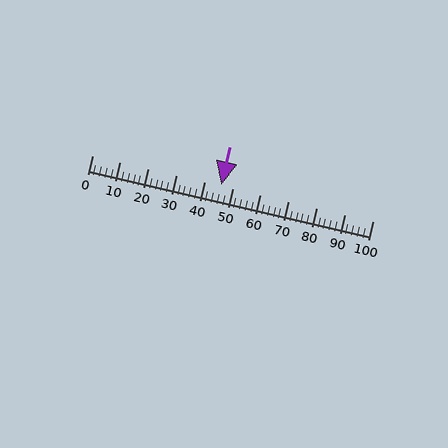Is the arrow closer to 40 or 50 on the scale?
The arrow is closer to 50.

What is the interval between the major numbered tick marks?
The major tick marks are spaced 10 units apart.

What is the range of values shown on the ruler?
The ruler shows values from 0 to 100.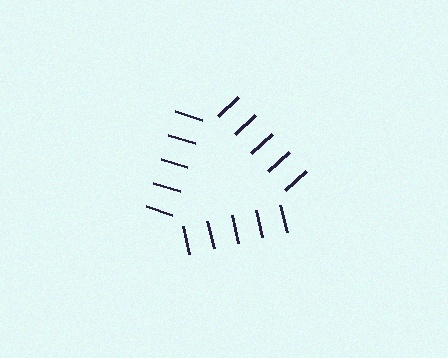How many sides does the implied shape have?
3 sides — the line-ends trace a triangle.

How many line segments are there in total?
15 — 5 along each of the 3 edges.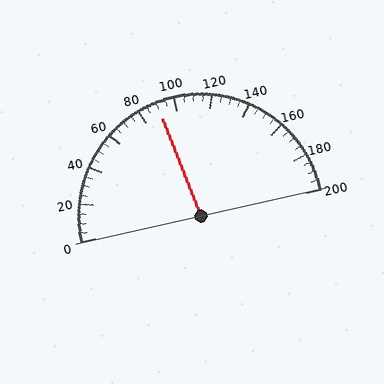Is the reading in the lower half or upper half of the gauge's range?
The reading is in the lower half of the range (0 to 200).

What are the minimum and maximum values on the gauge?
The gauge ranges from 0 to 200.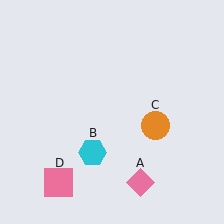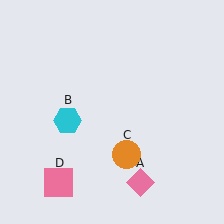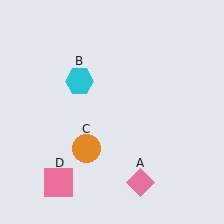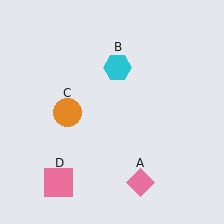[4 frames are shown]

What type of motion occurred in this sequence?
The cyan hexagon (object B), orange circle (object C) rotated clockwise around the center of the scene.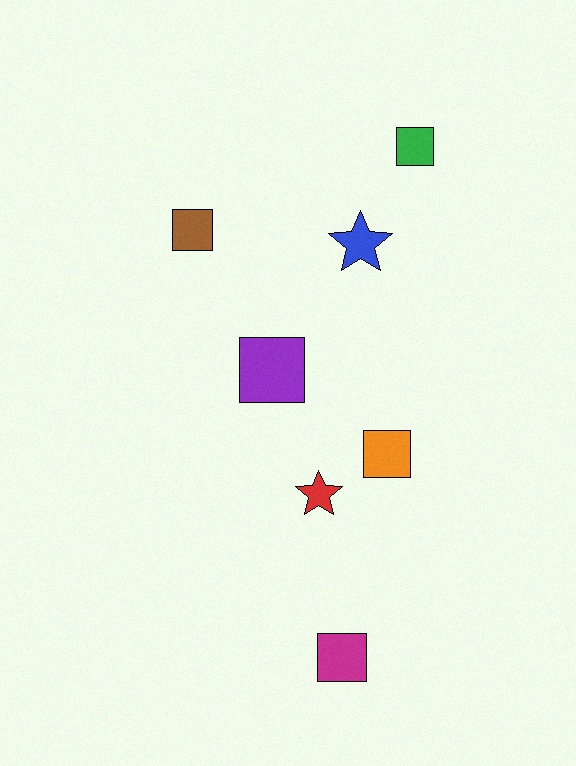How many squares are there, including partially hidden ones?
There are 5 squares.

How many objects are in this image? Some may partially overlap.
There are 7 objects.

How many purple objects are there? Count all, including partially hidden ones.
There is 1 purple object.